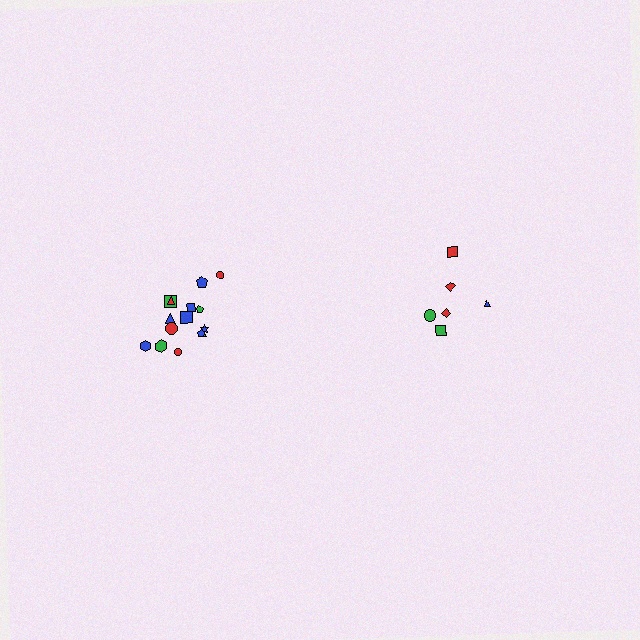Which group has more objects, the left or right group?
The left group.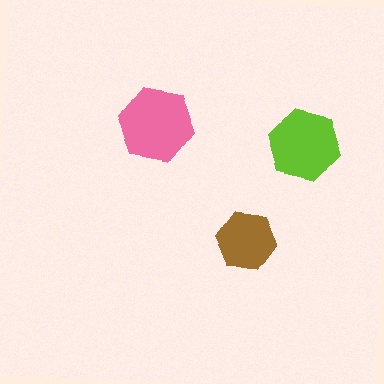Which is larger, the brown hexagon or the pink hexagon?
The pink one.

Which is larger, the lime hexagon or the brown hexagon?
The lime one.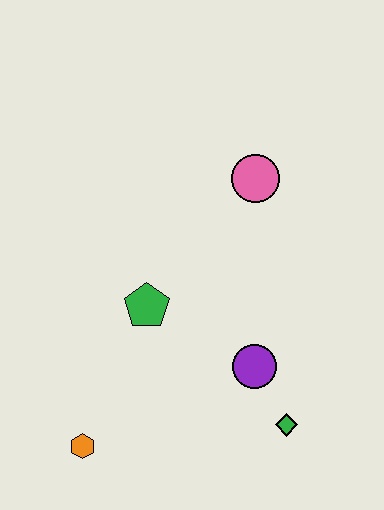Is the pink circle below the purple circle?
No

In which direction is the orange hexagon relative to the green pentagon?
The orange hexagon is below the green pentagon.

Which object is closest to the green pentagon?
The purple circle is closest to the green pentagon.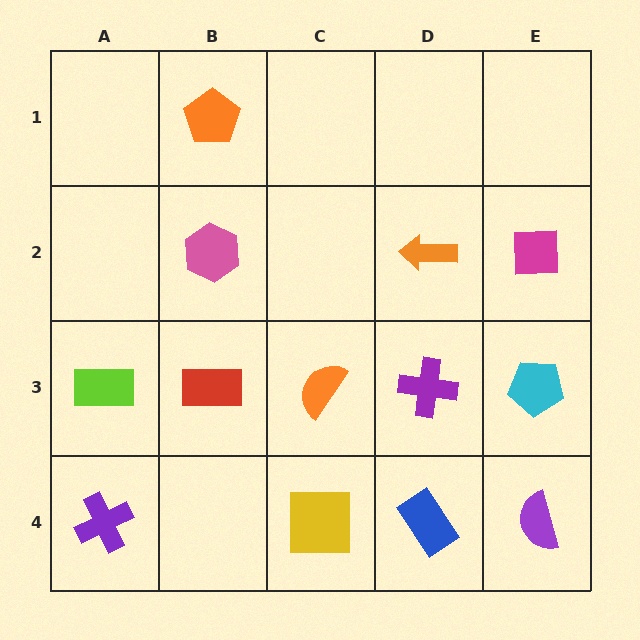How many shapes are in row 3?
5 shapes.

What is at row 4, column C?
A yellow square.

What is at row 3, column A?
A lime rectangle.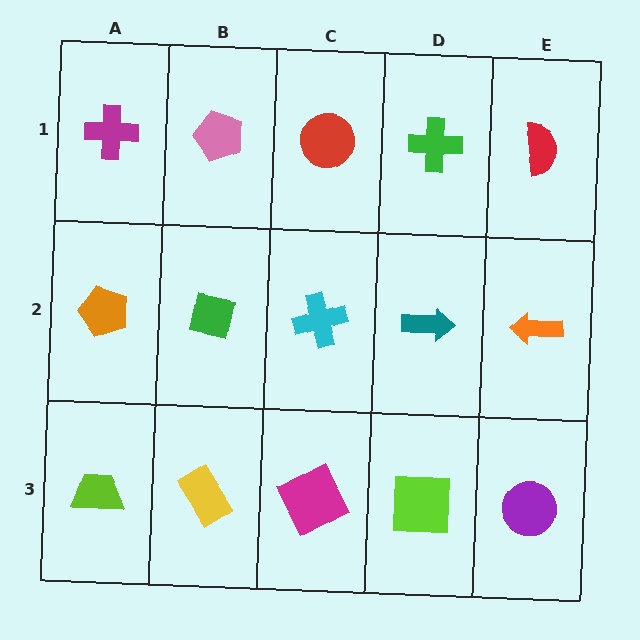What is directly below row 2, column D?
A lime square.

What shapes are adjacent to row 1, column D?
A teal arrow (row 2, column D), a red circle (row 1, column C), a red semicircle (row 1, column E).